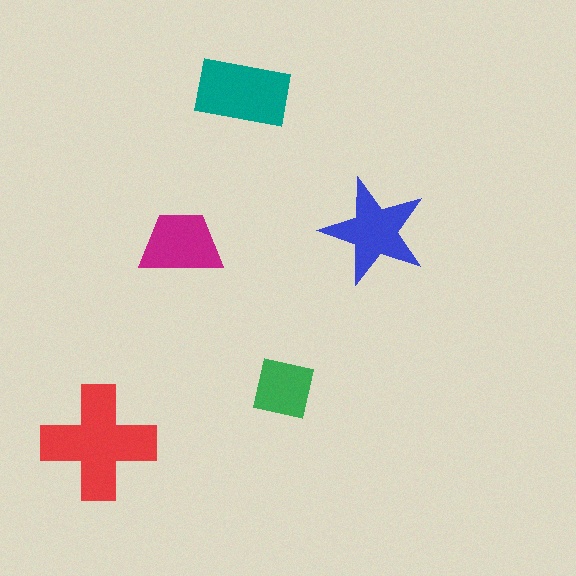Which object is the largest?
The red cross.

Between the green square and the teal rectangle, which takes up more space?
The teal rectangle.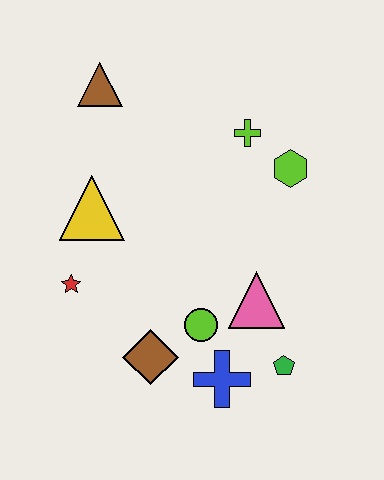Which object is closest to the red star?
The yellow triangle is closest to the red star.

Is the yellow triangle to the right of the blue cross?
No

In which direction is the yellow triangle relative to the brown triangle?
The yellow triangle is below the brown triangle.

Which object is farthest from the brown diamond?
The brown triangle is farthest from the brown diamond.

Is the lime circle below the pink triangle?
Yes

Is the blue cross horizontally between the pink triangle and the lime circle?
Yes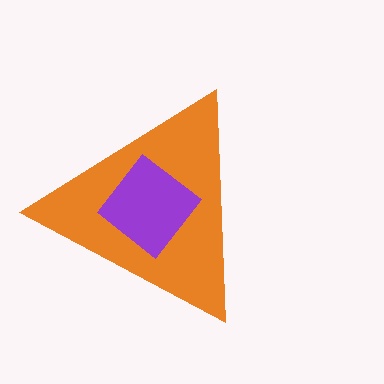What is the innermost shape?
The purple diamond.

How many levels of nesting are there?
2.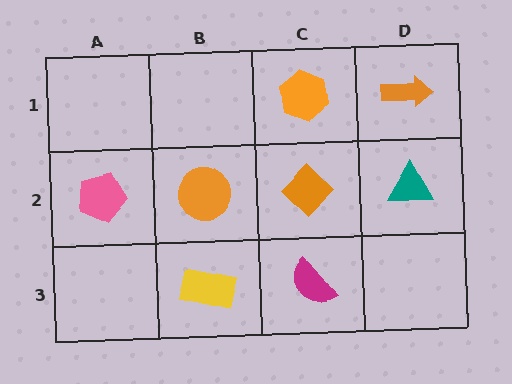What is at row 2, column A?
A pink pentagon.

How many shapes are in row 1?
2 shapes.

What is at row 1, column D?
An orange arrow.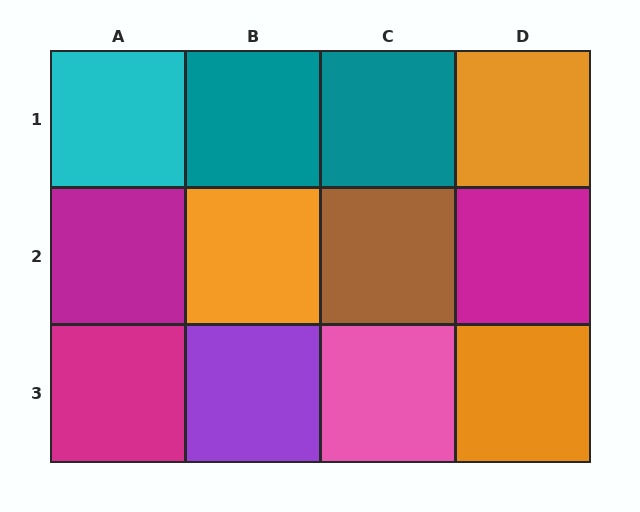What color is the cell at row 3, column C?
Pink.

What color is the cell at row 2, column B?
Orange.